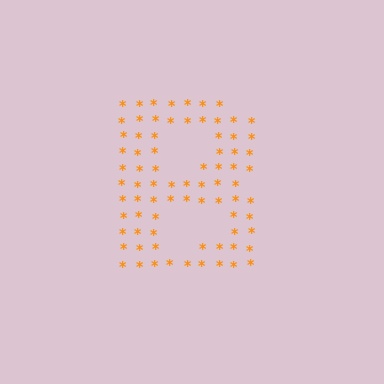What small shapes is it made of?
It is made of small asterisks.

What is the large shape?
The large shape is the letter B.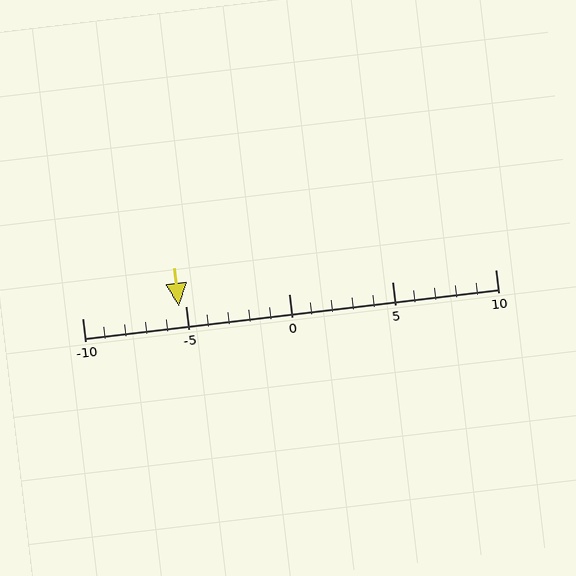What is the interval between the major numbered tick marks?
The major tick marks are spaced 5 units apart.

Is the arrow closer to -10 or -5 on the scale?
The arrow is closer to -5.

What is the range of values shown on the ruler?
The ruler shows values from -10 to 10.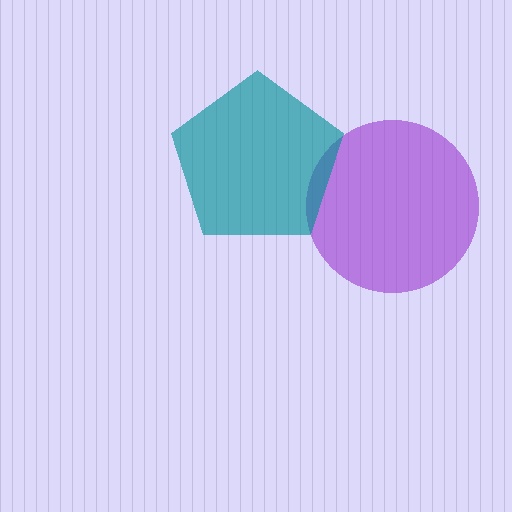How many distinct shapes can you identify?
There are 2 distinct shapes: a purple circle, a teal pentagon.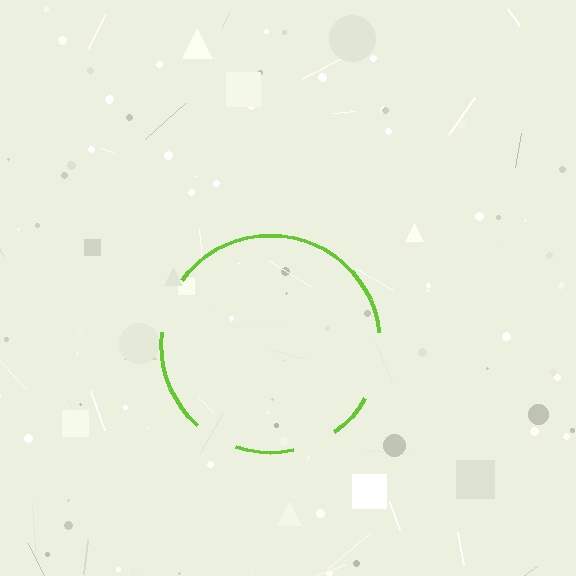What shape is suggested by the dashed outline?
The dashed outline suggests a circle.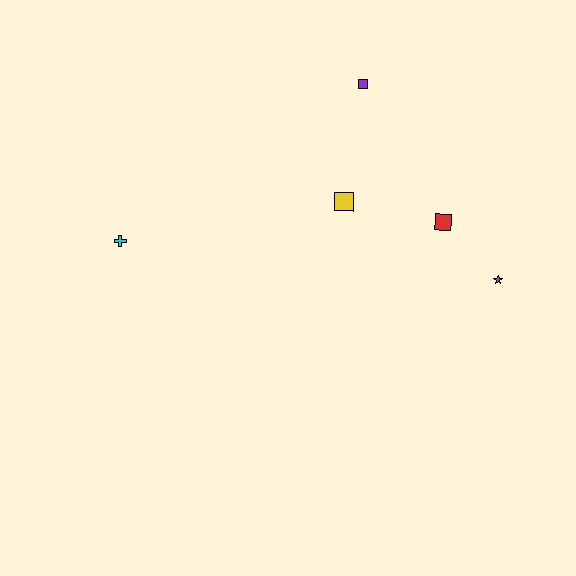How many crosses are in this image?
There is 1 cross.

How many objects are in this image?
There are 5 objects.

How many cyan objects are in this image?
There is 1 cyan object.